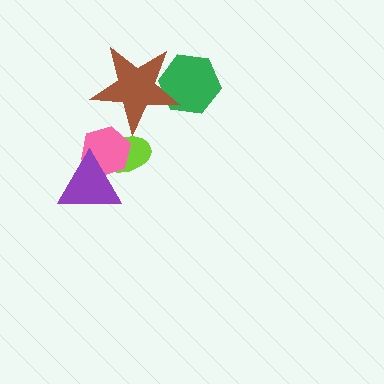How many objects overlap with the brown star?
1 object overlaps with the brown star.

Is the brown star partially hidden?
No, no other shape covers it.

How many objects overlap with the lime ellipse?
2 objects overlap with the lime ellipse.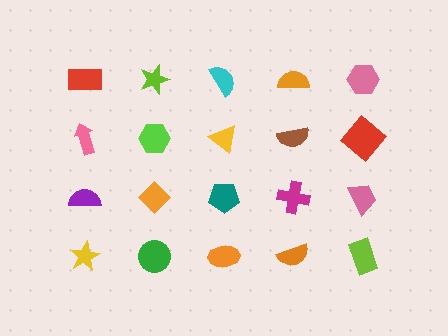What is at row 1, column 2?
A lime star.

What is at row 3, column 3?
A teal pentagon.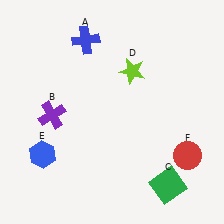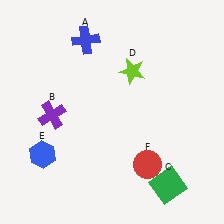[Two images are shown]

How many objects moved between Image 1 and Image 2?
1 object moved between the two images.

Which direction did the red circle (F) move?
The red circle (F) moved left.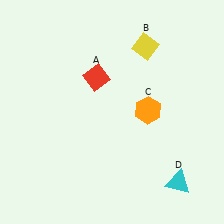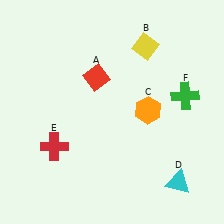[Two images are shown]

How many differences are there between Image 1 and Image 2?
There are 2 differences between the two images.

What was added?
A red cross (E), a green cross (F) were added in Image 2.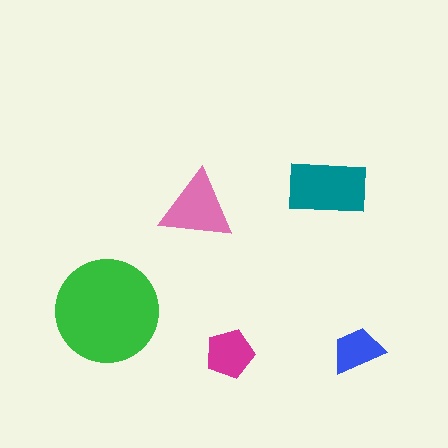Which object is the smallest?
The blue trapezoid.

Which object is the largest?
The green circle.